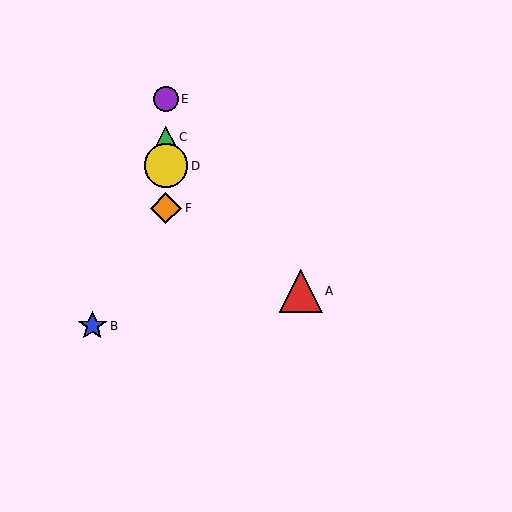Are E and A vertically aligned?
No, E is at x≈166 and A is at x≈301.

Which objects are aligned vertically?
Objects C, D, E, F are aligned vertically.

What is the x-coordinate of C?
Object C is at x≈166.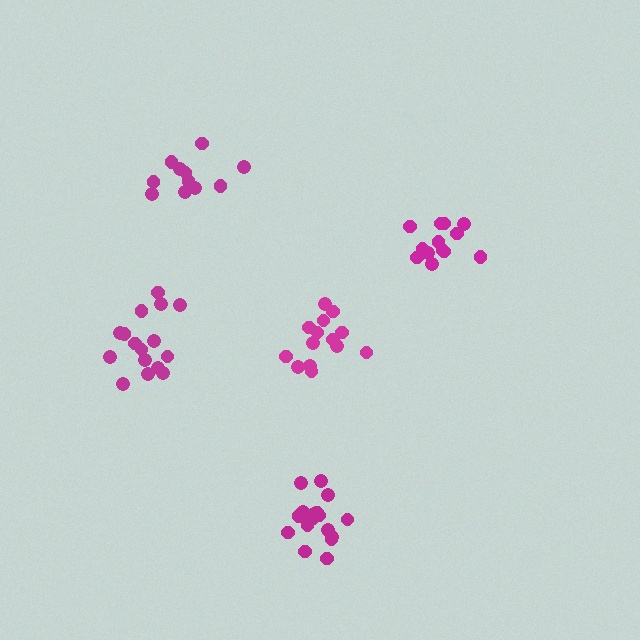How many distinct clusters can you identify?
There are 5 distinct clusters.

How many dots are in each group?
Group 1: 13 dots, Group 2: 11 dots, Group 3: 16 dots, Group 4: 17 dots, Group 5: 14 dots (71 total).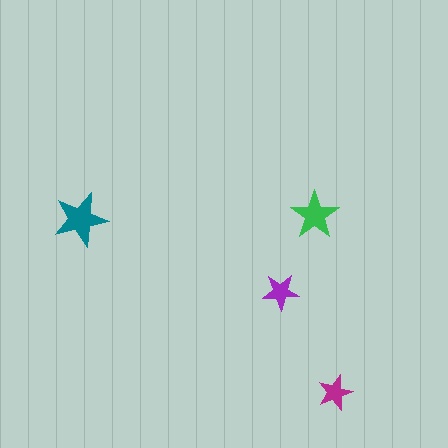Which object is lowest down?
The magenta star is bottommost.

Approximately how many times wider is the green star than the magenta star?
About 1.5 times wider.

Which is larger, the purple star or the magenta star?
The purple one.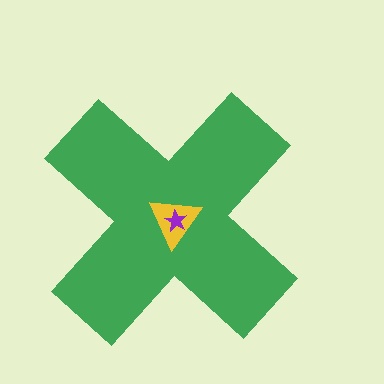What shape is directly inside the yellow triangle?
The purple star.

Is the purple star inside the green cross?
Yes.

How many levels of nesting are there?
3.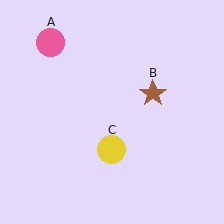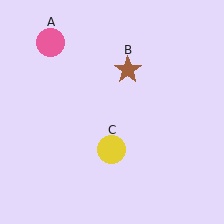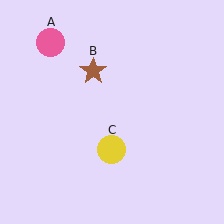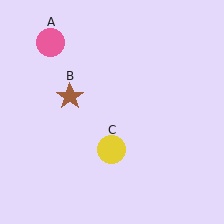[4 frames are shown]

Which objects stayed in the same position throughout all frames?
Pink circle (object A) and yellow circle (object C) remained stationary.